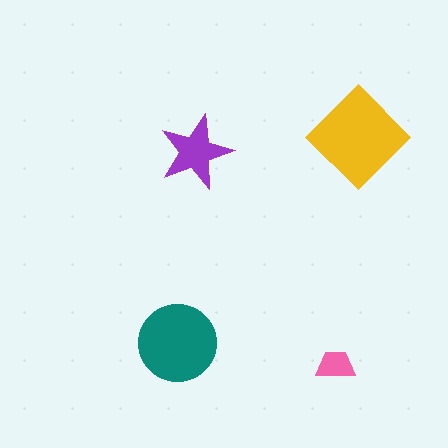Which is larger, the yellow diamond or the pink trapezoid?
The yellow diamond.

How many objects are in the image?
There are 4 objects in the image.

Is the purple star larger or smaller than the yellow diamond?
Smaller.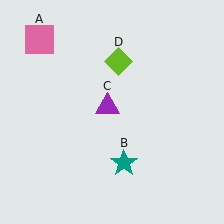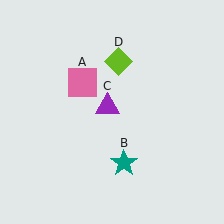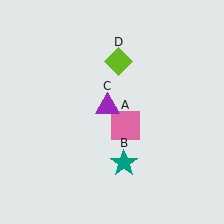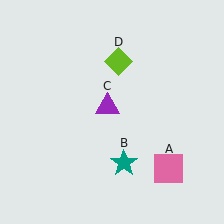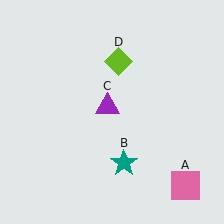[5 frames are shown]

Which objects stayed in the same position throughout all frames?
Teal star (object B) and purple triangle (object C) and lime diamond (object D) remained stationary.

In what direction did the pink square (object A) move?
The pink square (object A) moved down and to the right.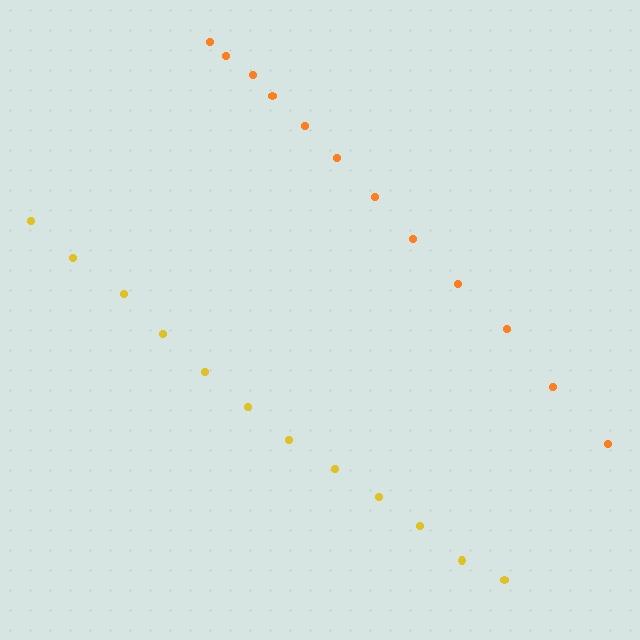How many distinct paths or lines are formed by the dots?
There are 2 distinct paths.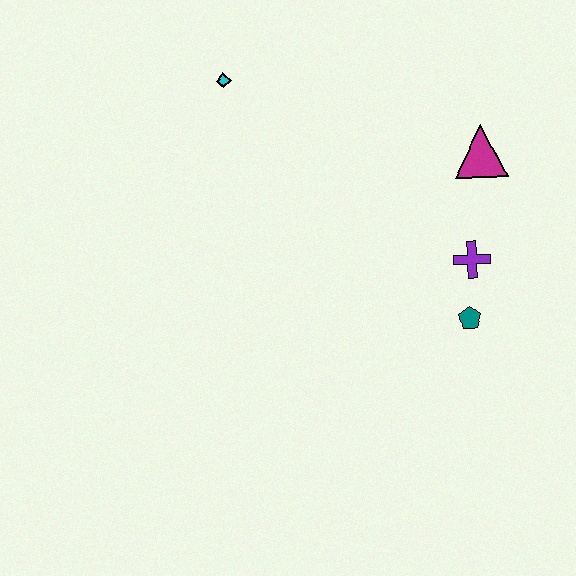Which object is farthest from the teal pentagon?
The cyan diamond is farthest from the teal pentagon.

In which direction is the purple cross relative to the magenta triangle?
The purple cross is below the magenta triangle.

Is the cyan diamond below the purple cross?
No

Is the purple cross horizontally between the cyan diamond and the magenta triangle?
Yes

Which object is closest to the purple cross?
The teal pentagon is closest to the purple cross.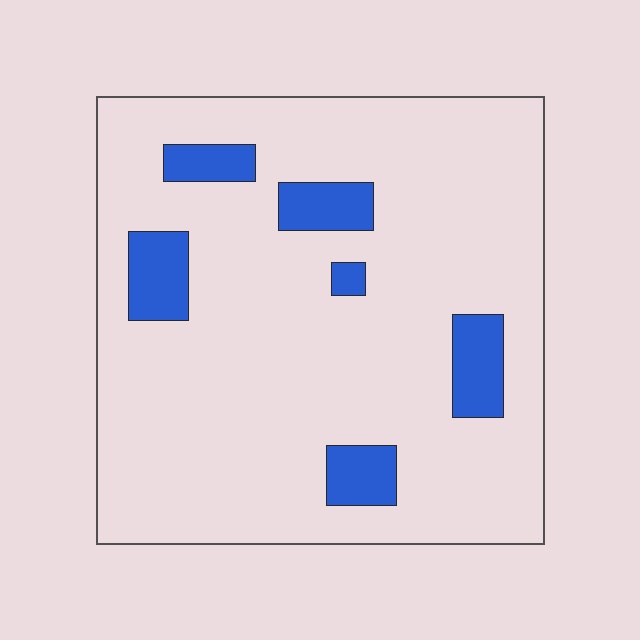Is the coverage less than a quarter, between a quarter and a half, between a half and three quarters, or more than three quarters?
Less than a quarter.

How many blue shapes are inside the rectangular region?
6.